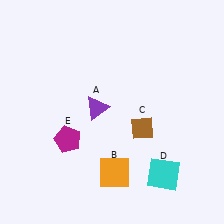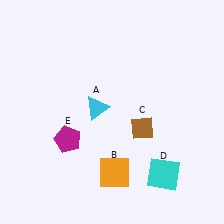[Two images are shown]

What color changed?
The triangle (A) changed from purple in Image 1 to cyan in Image 2.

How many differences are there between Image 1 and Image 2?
There is 1 difference between the two images.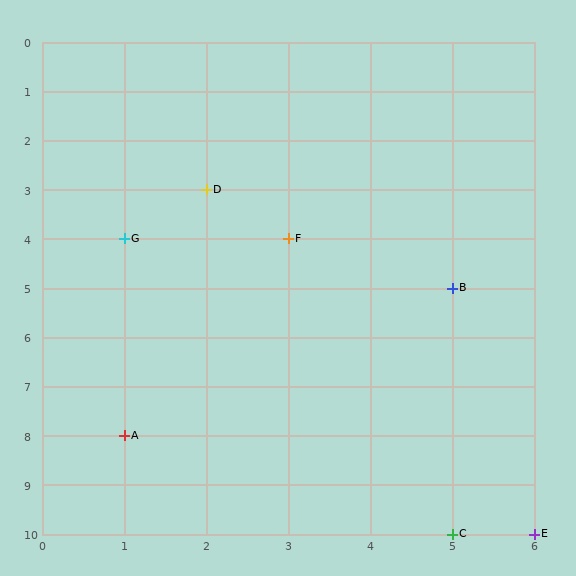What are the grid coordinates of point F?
Point F is at grid coordinates (3, 4).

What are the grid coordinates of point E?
Point E is at grid coordinates (6, 10).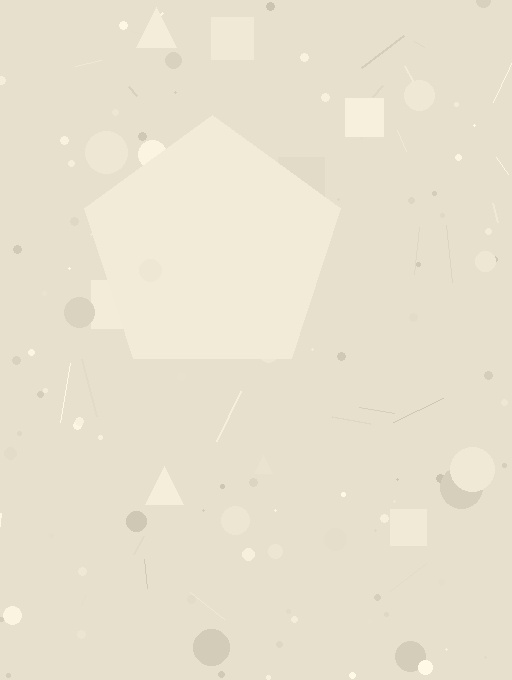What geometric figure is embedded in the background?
A pentagon is embedded in the background.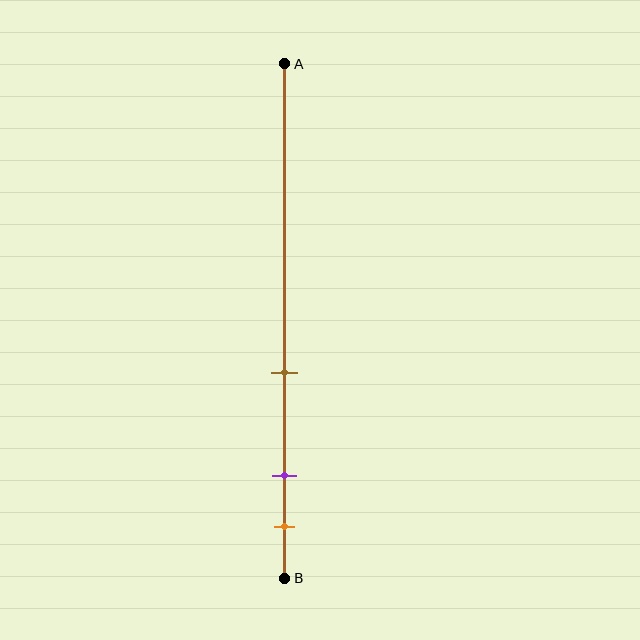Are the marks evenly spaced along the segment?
No, the marks are not evenly spaced.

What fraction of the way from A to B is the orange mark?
The orange mark is approximately 90% (0.9) of the way from A to B.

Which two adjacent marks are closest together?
The purple and orange marks are the closest adjacent pair.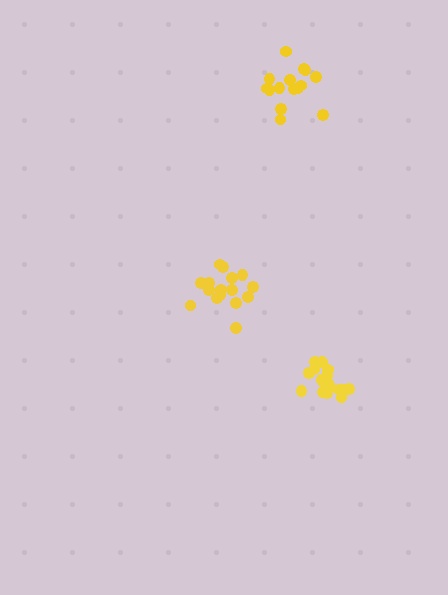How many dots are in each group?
Group 1: 16 dots, Group 2: 15 dots, Group 3: 17 dots (48 total).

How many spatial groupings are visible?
There are 3 spatial groupings.